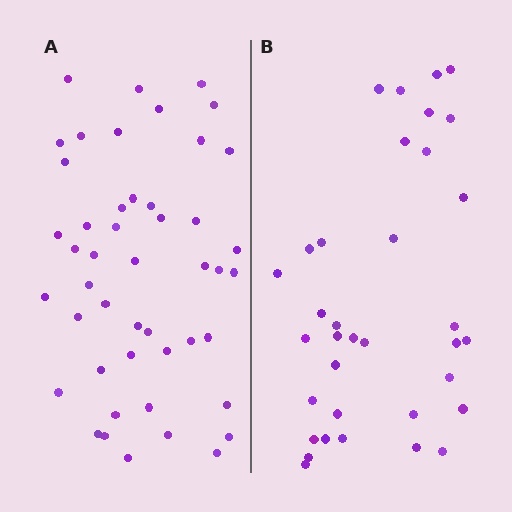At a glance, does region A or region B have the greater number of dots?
Region A (the left region) has more dots.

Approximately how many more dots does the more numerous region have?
Region A has roughly 12 or so more dots than region B.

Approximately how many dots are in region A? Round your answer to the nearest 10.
About 50 dots. (The exact count is 47, which rounds to 50.)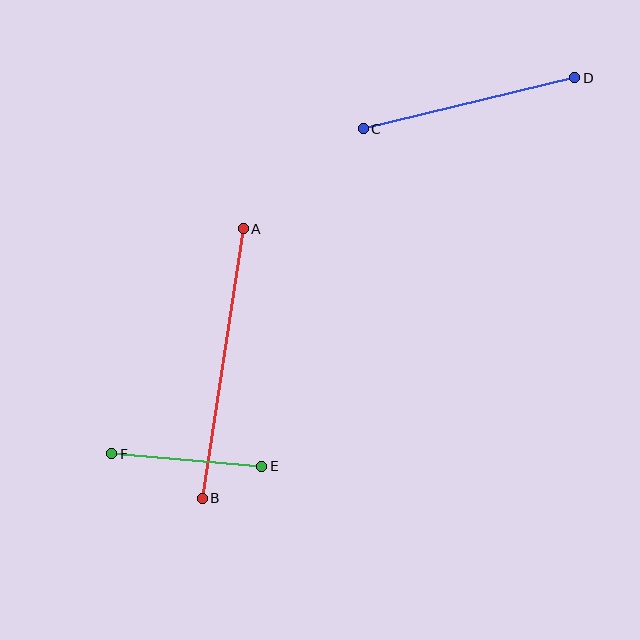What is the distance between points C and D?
The distance is approximately 218 pixels.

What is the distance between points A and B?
The distance is approximately 272 pixels.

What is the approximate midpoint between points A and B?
The midpoint is at approximately (223, 364) pixels.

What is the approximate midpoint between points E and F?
The midpoint is at approximately (187, 460) pixels.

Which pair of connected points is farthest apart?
Points A and B are farthest apart.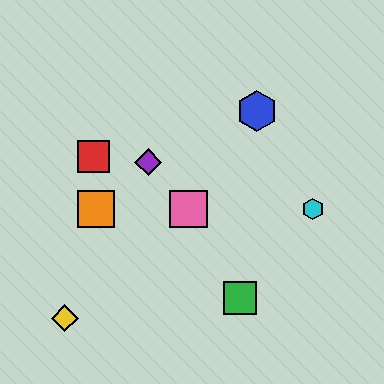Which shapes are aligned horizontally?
The orange square, the cyan hexagon, the pink square are aligned horizontally.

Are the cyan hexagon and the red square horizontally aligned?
No, the cyan hexagon is at y≈209 and the red square is at y≈156.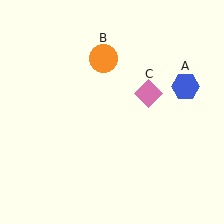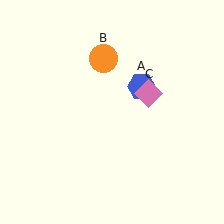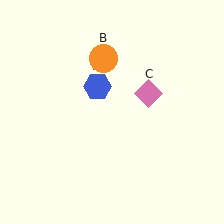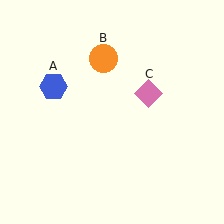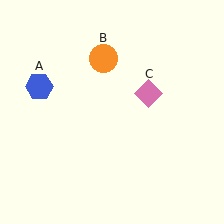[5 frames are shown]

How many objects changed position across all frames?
1 object changed position: blue hexagon (object A).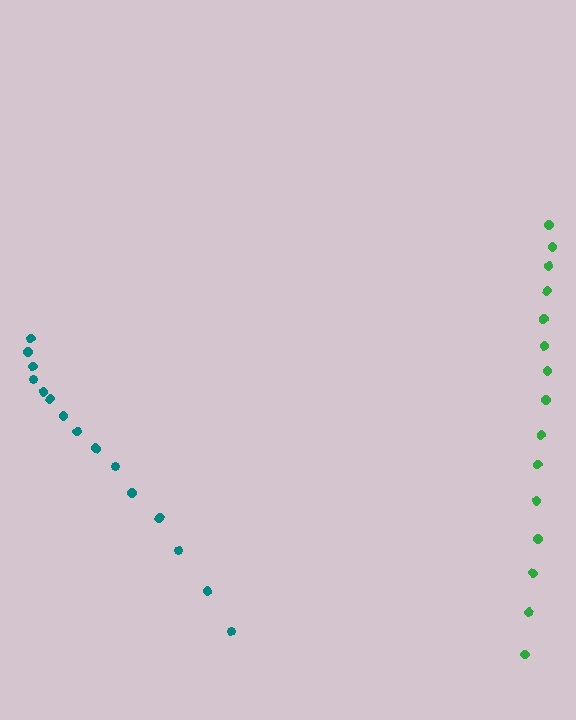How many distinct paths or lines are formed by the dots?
There are 2 distinct paths.